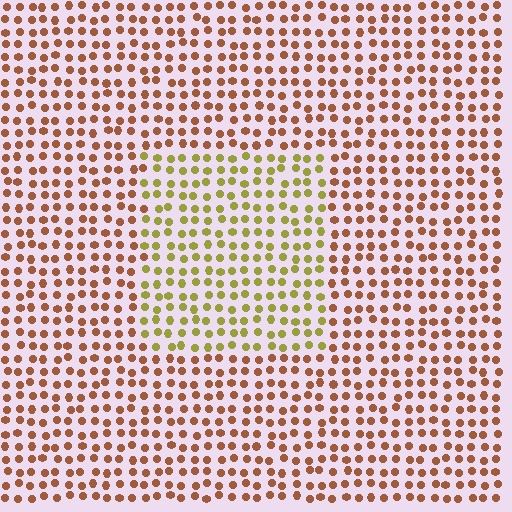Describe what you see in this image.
The image is filled with small brown elements in a uniform arrangement. A rectangle-shaped region is visible where the elements are tinted to a slightly different hue, forming a subtle color boundary.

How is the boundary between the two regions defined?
The boundary is defined purely by a slight shift in hue (about 47 degrees). Spacing, size, and orientation are identical on both sides.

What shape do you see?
I see a rectangle.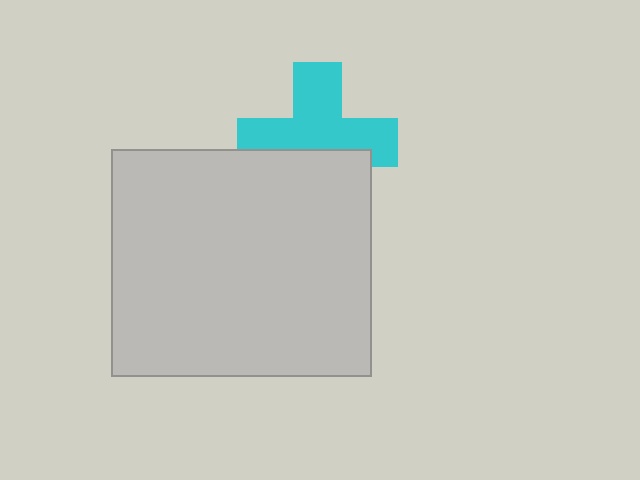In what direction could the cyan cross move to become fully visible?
The cyan cross could move up. That would shift it out from behind the light gray rectangle entirely.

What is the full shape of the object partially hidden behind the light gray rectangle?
The partially hidden object is a cyan cross.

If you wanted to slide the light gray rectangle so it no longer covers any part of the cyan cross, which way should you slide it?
Slide it down — that is the most direct way to separate the two shapes.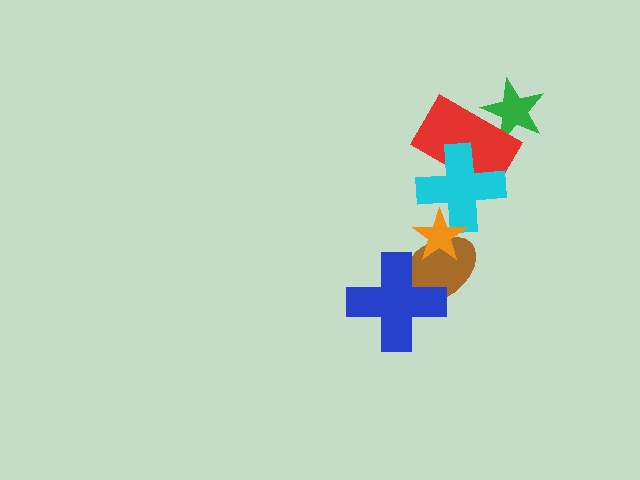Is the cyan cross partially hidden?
Yes, it is partially covered by another shape.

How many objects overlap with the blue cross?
1 object overlaps with the blue cross.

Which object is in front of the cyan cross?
The orange star is in front of the cyan cross.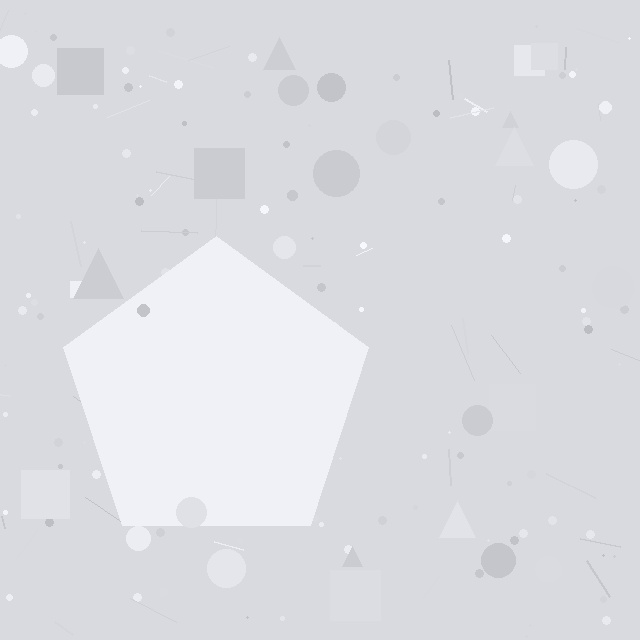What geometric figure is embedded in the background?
A pentagon is embedded in the background.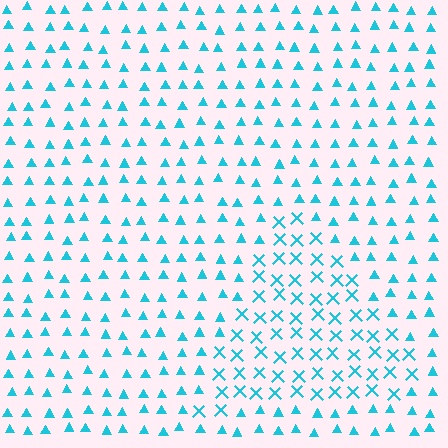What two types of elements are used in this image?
The image uses X marks inside the triangle region and triangles outside it.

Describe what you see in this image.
The image is filled with small cyan elements arranged in a uniform grid. A triangle-shaped region contains X marks, while the surrounding area contains triangles. The boundary is defined purely by the change in element shape.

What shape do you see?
I see a triangle.